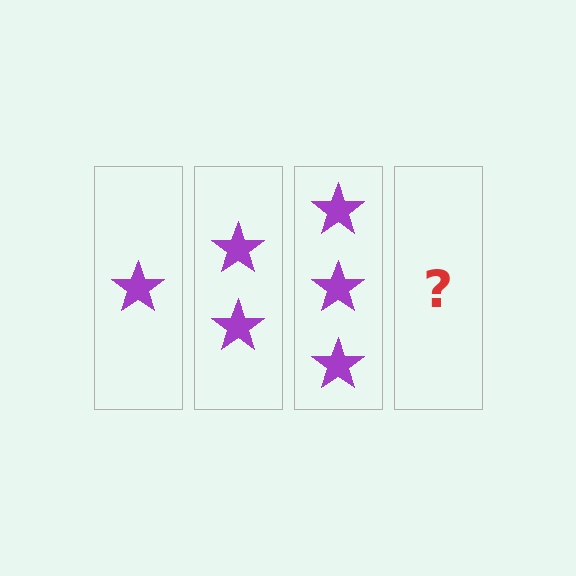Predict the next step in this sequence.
The next step is 4 stars.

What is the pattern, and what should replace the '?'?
The pattern is that each step adds one more star. The '?' should be 4 stars.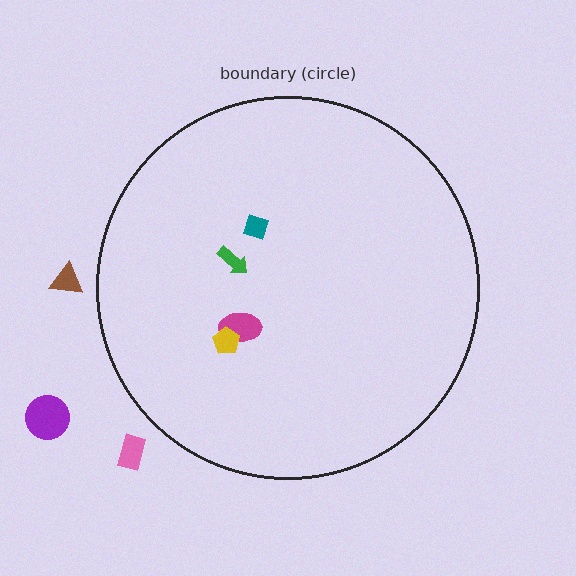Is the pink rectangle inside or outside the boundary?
Outside.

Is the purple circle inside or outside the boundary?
Outside.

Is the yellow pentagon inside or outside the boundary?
Inside.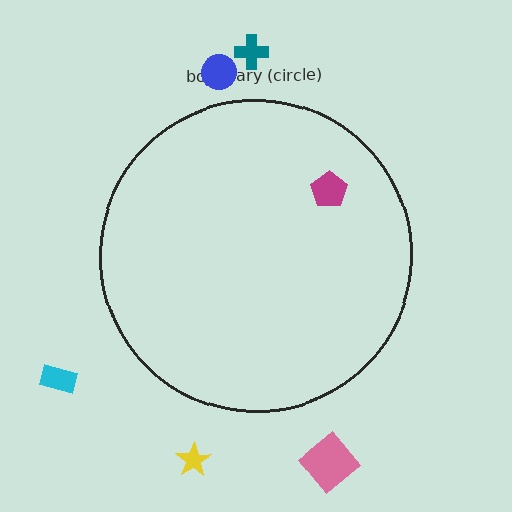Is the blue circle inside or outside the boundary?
Outside.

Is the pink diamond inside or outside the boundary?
Outside.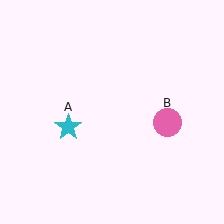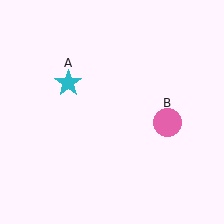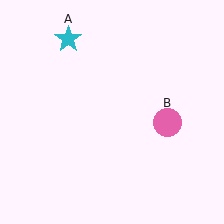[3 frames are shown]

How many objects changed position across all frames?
1 object changed position: cyan star (object A).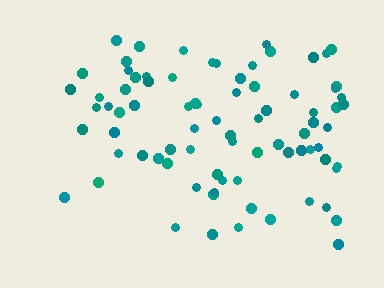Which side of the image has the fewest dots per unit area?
The left.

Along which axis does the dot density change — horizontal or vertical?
Horizontal.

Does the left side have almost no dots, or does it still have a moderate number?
Still a moderate number, just noticeably fewer than the right.